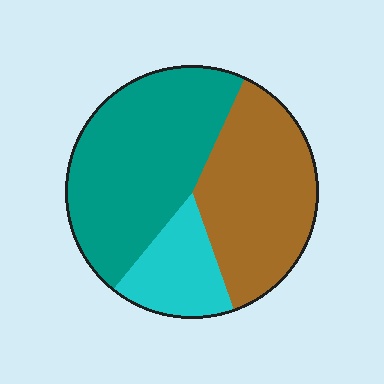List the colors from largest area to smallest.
From largest to smallest: teal, brown, cyan.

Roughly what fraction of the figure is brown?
Brown takes up about three eighths (3/8) of the figure.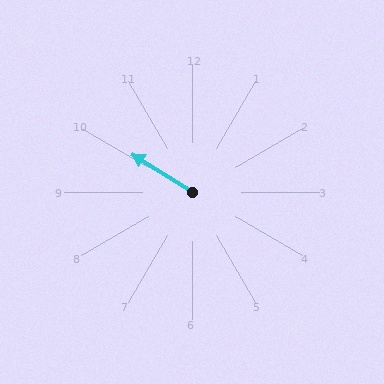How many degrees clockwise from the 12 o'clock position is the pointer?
Approximately 302 degrees.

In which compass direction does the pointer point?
Northwest.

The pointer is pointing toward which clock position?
Roughly 10 o'clock.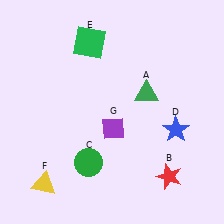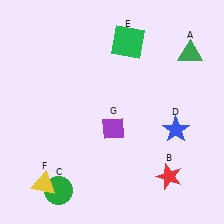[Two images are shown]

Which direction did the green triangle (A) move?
The green triangle (A) moved right.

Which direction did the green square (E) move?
The green square (E) moved right.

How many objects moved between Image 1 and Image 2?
3 objects moved between the two images.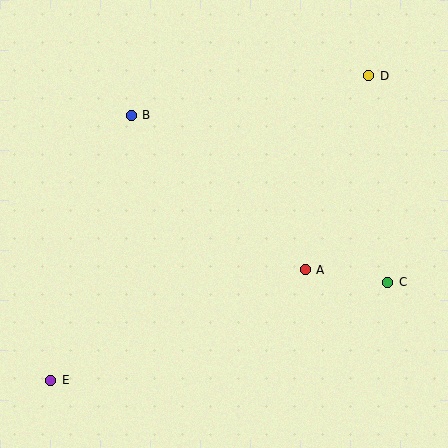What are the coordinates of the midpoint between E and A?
The midpoint between E and A is at (178, 325).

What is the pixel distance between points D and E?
The distance between D and E is 440 pixels.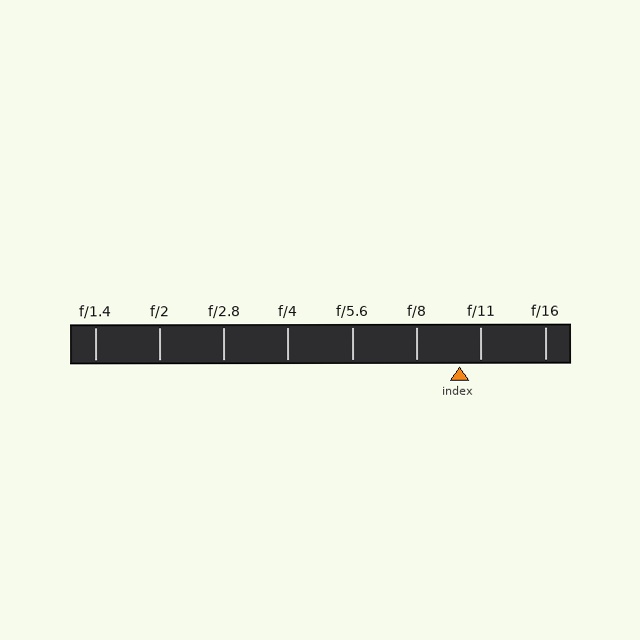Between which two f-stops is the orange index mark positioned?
The index mark is between f/8 and f/11.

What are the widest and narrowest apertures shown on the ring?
The widest aperture shown is f/1.4 and the narrowest is f/16.